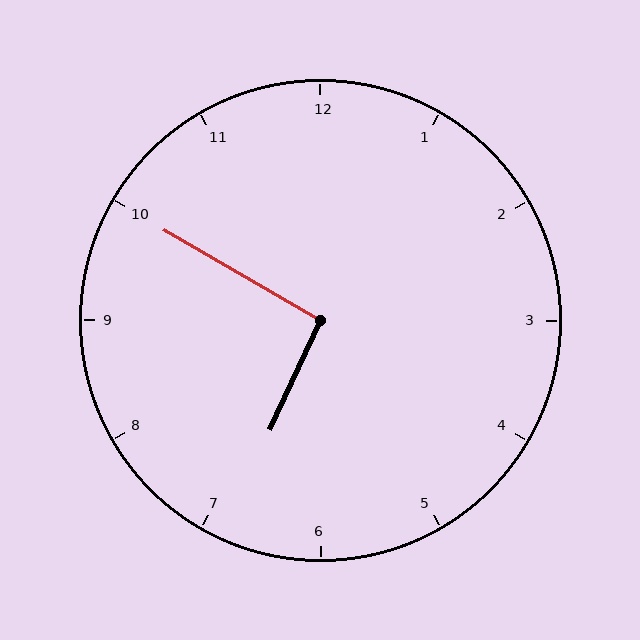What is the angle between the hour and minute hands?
Approximately 95 degrees.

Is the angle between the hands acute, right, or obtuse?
It is right.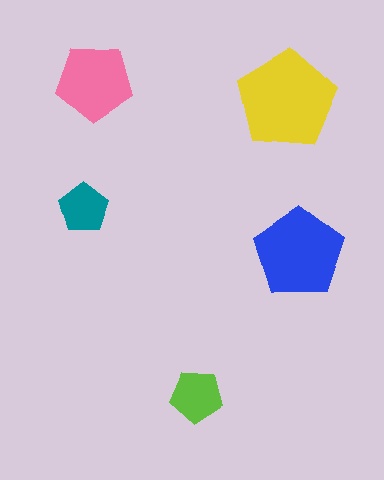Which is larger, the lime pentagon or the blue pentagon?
The blue one.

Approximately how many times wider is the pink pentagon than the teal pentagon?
About 1.5 times wider.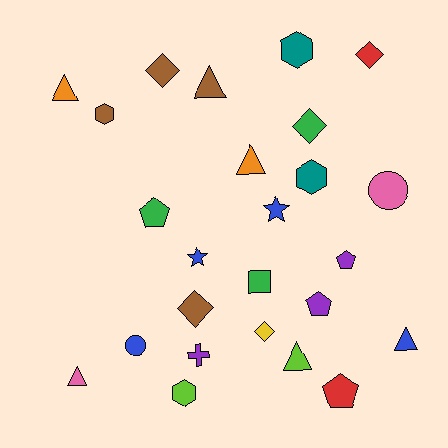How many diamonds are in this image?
There are 5 diamonds.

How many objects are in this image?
There are 25 objects.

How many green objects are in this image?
There are 3 green objects.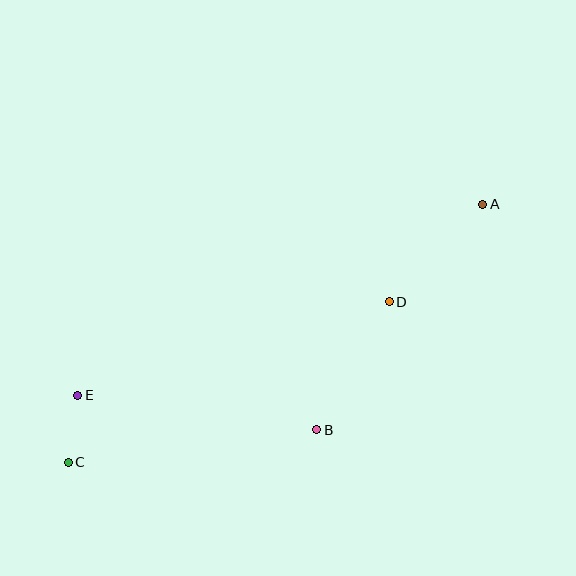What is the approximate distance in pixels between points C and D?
The distance between C and D is approximately 359 pixels.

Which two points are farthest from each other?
Points A and C are farthest from each other.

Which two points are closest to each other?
Points C and E are closest to each other.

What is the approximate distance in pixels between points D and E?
The distance between D and E is approximately 325 pixels.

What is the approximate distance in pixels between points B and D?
The distance between B and D is approximately 147 pixels.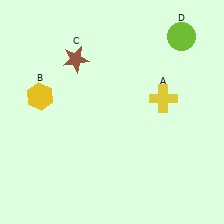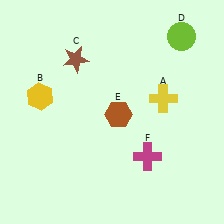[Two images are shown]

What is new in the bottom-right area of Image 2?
A brown hexagon (E) was added in the bottom-right area of Image 2.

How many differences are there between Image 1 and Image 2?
There are 2 differences between the two images.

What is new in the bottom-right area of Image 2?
A magenta cross (F) was added in the bottom-right area of Image 2.